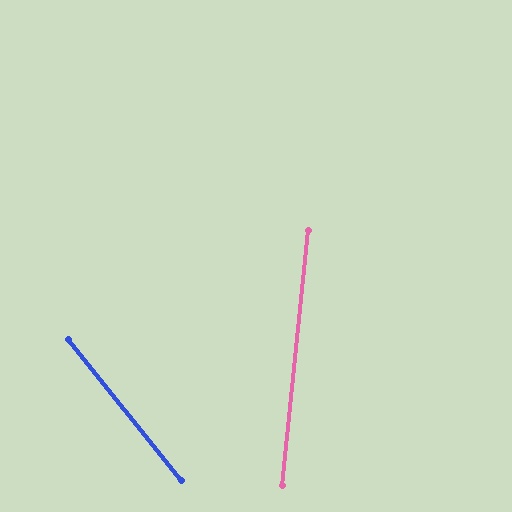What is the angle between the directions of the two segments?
Approximately 45 degrees.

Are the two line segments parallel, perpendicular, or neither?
Neither parallel nor perpendicular — they differ by about 45°.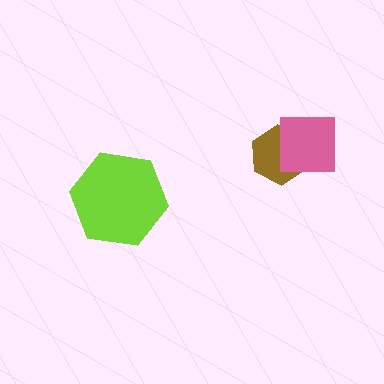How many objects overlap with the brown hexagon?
1 object overlaps with the brown hexagon.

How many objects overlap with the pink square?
1 object overlaps with the pink square.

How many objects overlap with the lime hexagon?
0 objects overlap with the lime hexagon.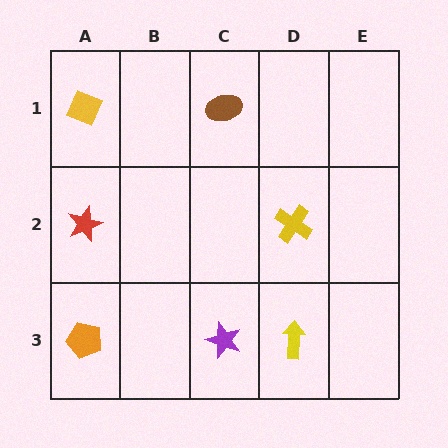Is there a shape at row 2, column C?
No, that cell is empty.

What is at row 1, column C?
A brown ellipse.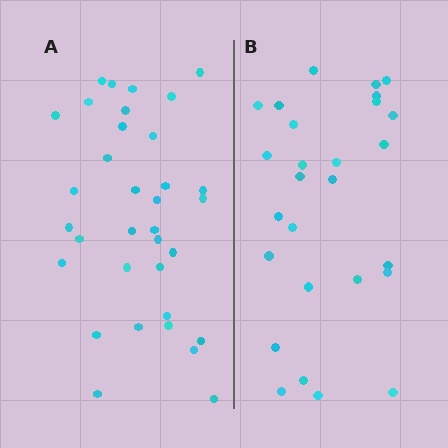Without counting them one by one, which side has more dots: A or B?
Region A (the left region) has more dots.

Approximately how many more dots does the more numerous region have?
Region A has roughly 8 or so more dots than region B.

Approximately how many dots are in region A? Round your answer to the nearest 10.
About 30 dots. (The exact count is 34, which rounds to 30.)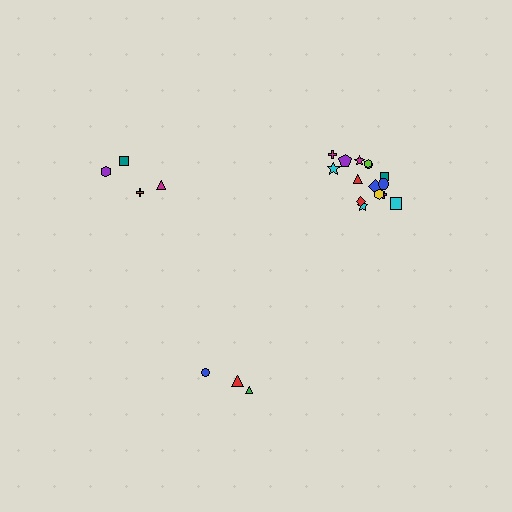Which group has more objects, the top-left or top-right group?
The top-right group.